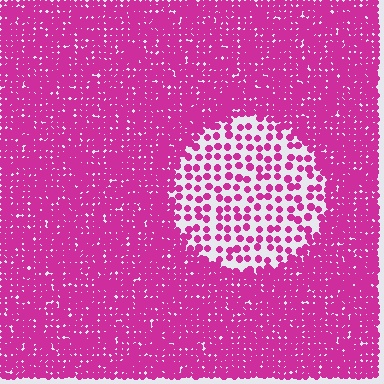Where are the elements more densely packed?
The elements are more densely packed outside the circle boundary.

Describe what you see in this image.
The image contains small magenta elements arranged at two different densities. A circle-shaped region is visible where the elements are less densely packed than the surrounding area.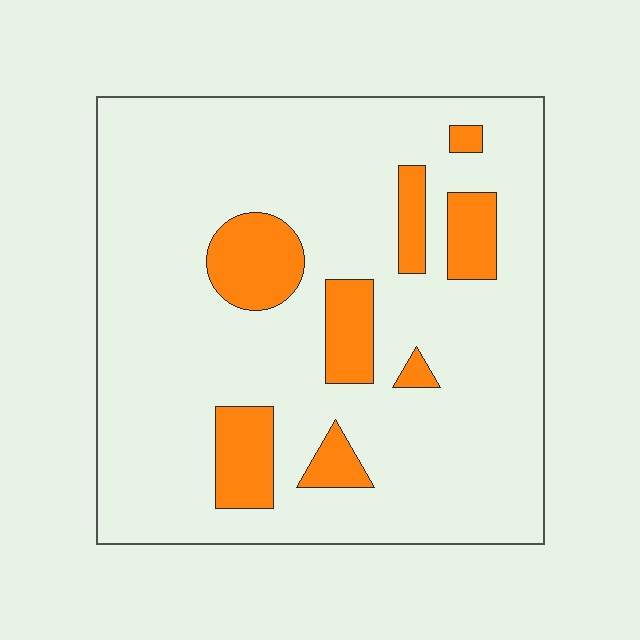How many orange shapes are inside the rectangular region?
8.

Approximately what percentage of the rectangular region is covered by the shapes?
Approximately 15%.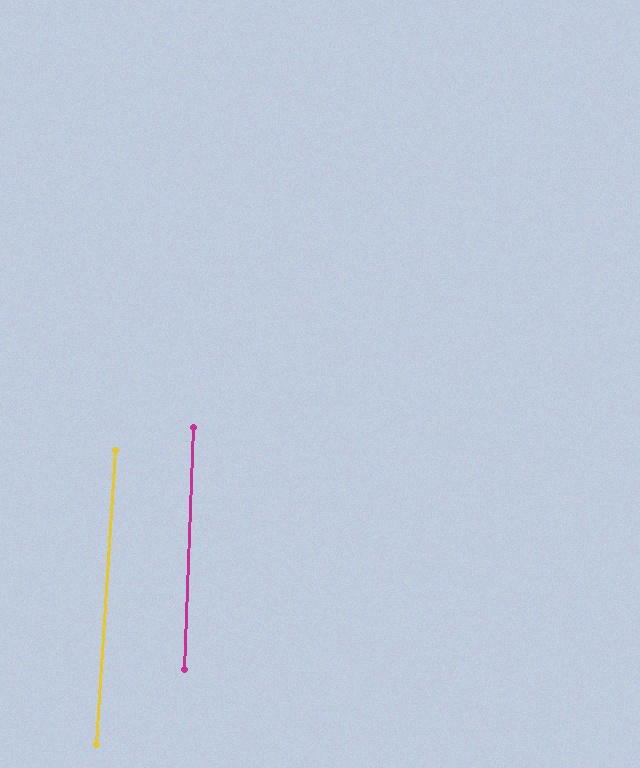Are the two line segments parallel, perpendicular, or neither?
Parallel — their directions differ by only 1.4°.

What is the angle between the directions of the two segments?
Approximately 1 degree.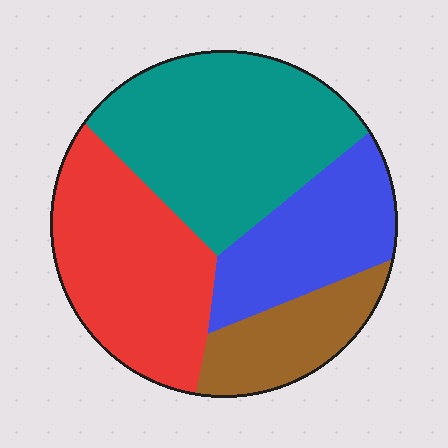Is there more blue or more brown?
Blue.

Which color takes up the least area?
Brown, at roughly 15%.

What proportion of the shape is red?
Red takes up about one third (1/3) of the shape.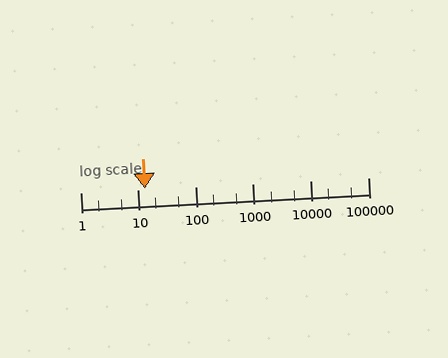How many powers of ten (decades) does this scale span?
The scale spans 5 decades, from 1 to 100000.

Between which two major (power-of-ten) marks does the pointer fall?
The pointer is between 10 and 100.